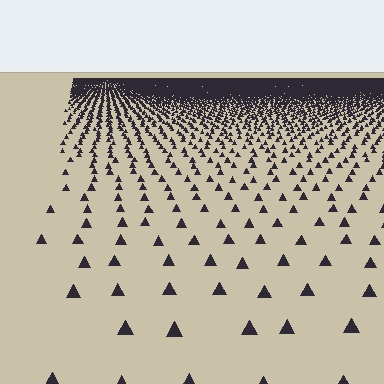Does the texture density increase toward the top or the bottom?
Density increases toward the top.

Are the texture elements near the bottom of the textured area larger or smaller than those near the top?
Larger. Near the bottom, elements are closer to the viewer and appear at a bigger on-screen size.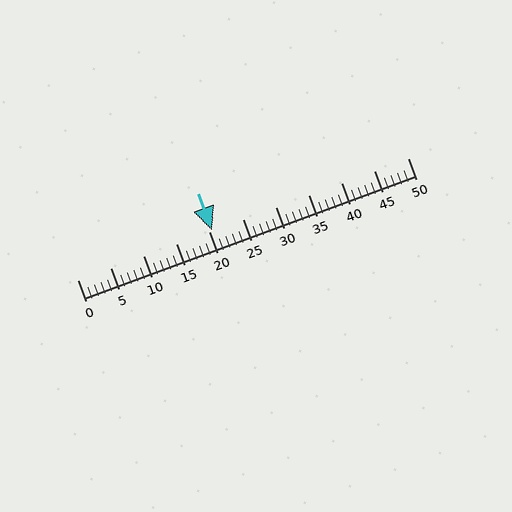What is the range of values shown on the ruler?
The ruler shows values from 0 to 50.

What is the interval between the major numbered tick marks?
The major tick marks are spaced 5 units apart.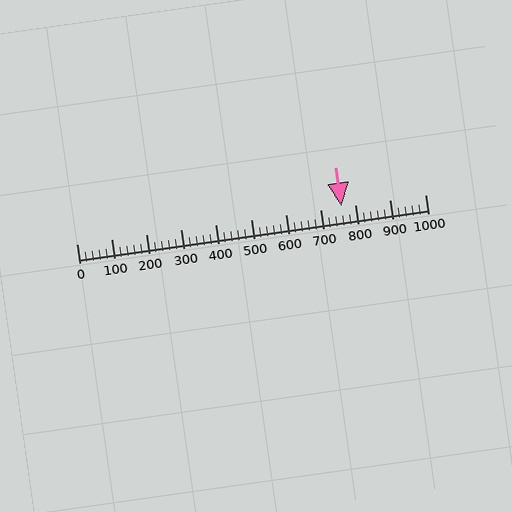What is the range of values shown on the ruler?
The ruler shows values from 0 to 1000.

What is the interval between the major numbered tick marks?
The major tick marks are spaced 100 units apart.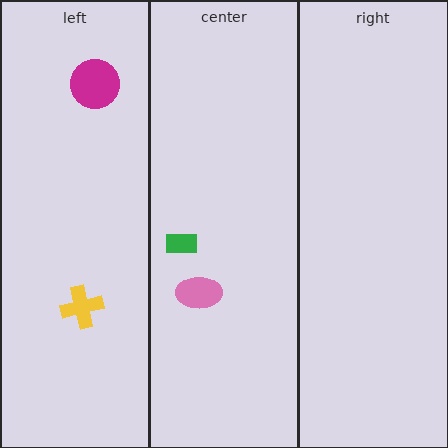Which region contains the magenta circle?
The left region.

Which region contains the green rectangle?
The center region.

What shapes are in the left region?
The yellow cross, the magenta circle.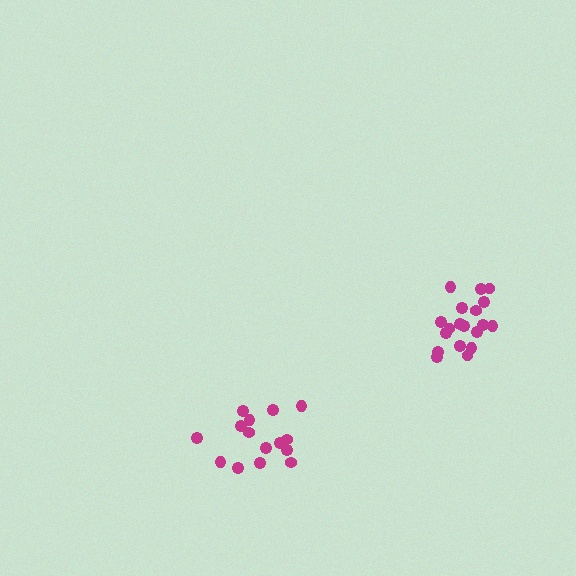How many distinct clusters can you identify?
There are 2 distinct clusters.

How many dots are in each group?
Group 1: 19 dots, Group 2: 15 dots (34 total).